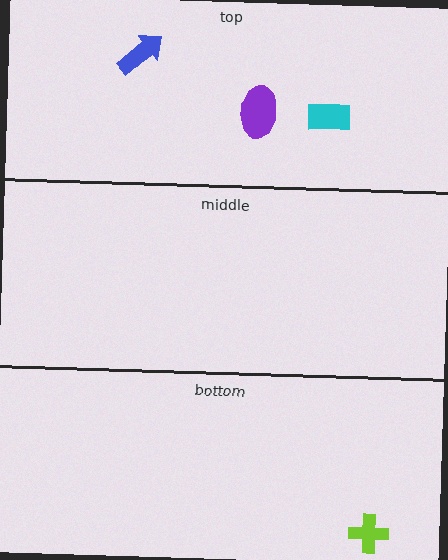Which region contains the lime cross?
The bottom region.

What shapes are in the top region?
The cyan rectangle, the blue arrow, the purple ellipse.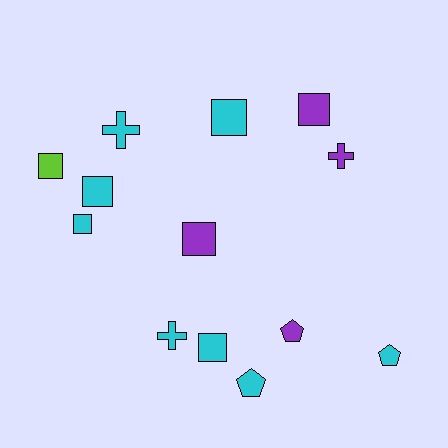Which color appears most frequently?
Cyan, with 8 objects.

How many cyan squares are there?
There are 4 cyan squares.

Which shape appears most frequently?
Square, with 7 objects.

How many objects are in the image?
There are 13 objects.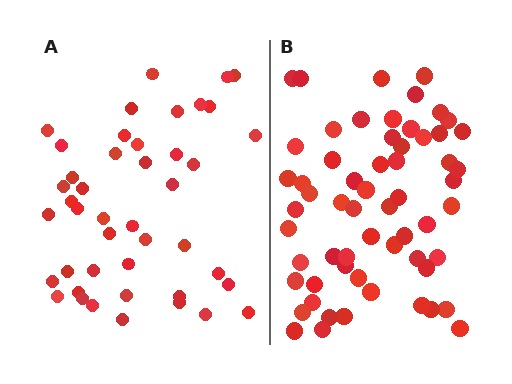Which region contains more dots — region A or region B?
Region B (the right region) has more dots.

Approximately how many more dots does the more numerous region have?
Region B has approximately 15 more dots than region A.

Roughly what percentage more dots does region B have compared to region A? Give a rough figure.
About 35% more.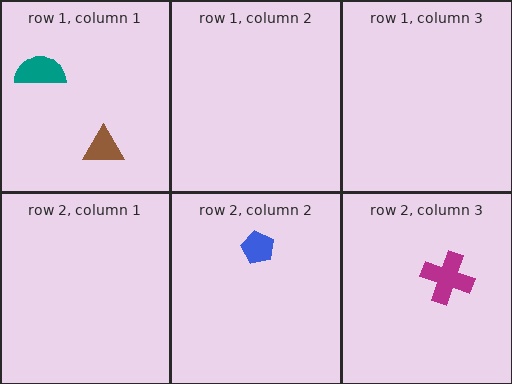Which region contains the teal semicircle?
The row 1, column 1 region.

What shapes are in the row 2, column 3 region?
The magenta cross.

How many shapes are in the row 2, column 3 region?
1.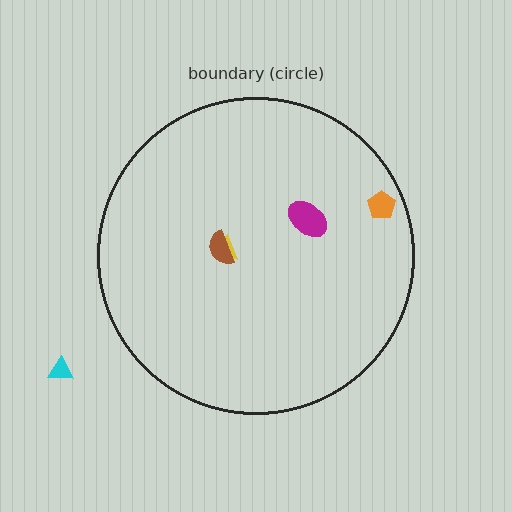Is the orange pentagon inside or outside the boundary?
Inside.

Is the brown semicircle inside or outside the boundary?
Inside.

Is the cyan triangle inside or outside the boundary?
Outside.